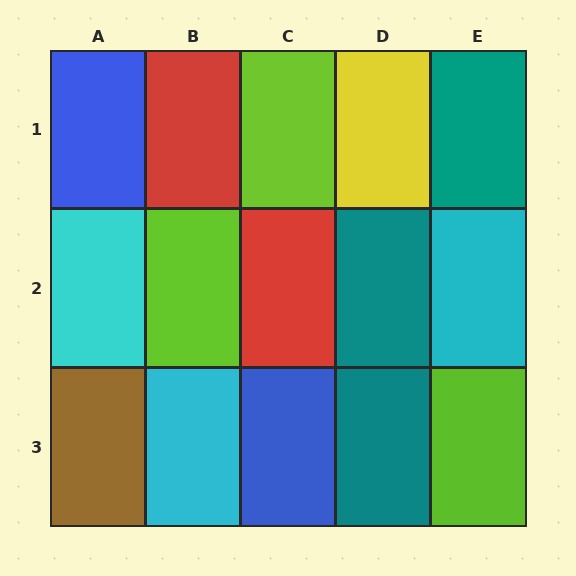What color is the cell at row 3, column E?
Lime.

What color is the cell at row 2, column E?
Cyan.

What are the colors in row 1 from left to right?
Blue, red, lime, yellow, teal.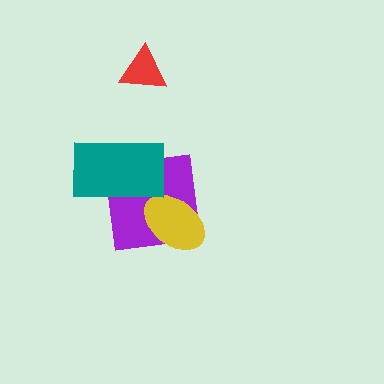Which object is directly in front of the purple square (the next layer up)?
The yellow ellipse is directly in front of the purple square.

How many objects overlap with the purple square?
2 objects overlap with the purple square.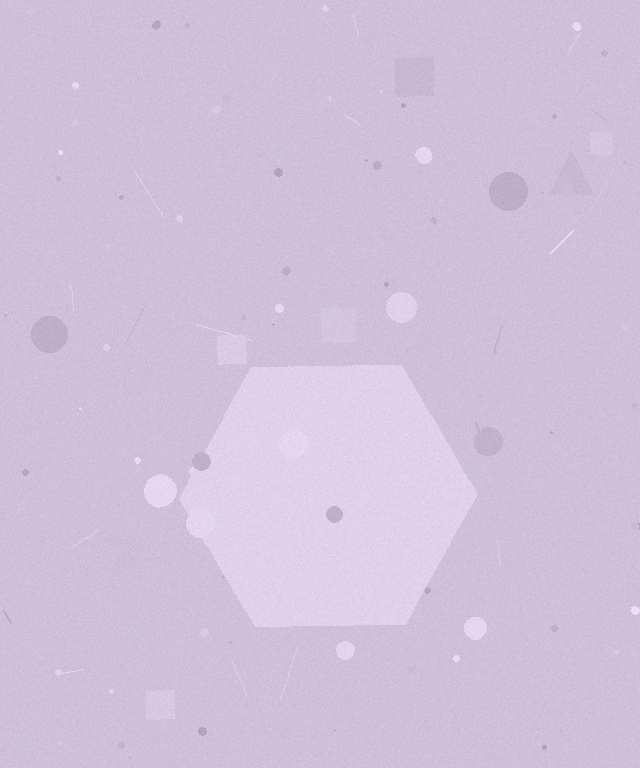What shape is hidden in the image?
A hexagon is hidden in the image.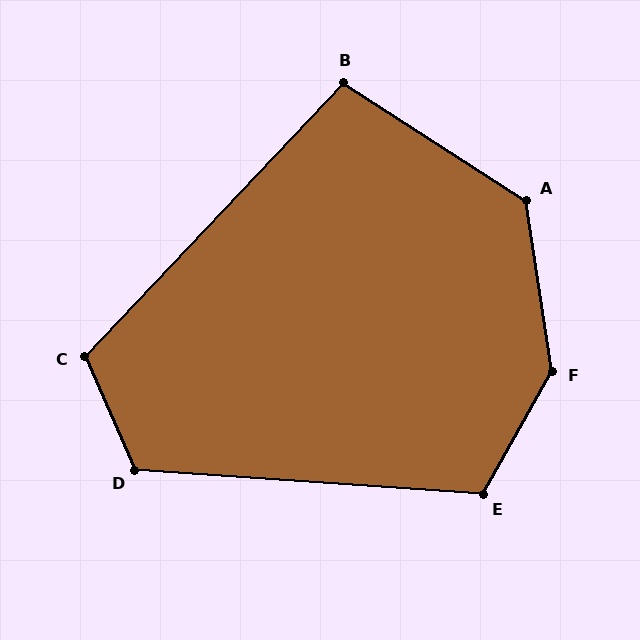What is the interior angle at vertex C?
Approximately 113 degrees (obtuse).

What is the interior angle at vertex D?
Approximately 118 degrees (obtuse).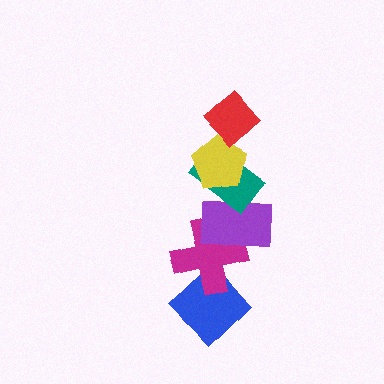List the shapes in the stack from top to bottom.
From top to bottom: the red diamond, the yellow pentagon, the teal rectangle, the purple rectangle, the magenta cross, the blue diamond.